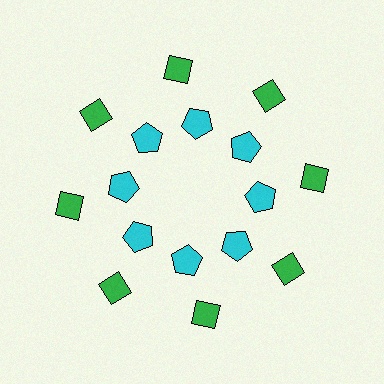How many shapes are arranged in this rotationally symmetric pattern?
There are 16 shapes, arranged in 8 groups of 2.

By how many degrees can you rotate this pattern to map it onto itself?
The pattern maps onto itself every 45 degrees of rotation.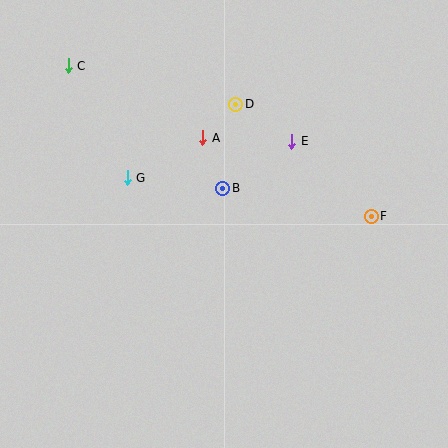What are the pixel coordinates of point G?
Point G is at (127, 178).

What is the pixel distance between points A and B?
The distance between A and B is 54 pixels.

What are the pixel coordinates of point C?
Point C is at (68, 66).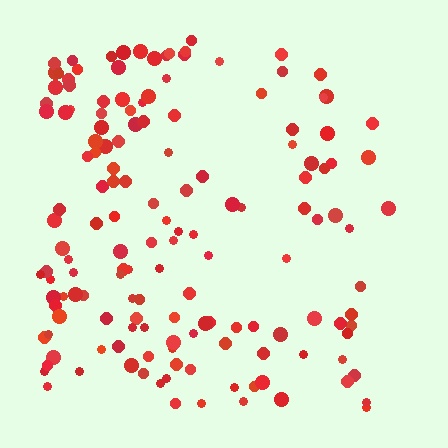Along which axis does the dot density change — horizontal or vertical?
Horizontal.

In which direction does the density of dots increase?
From right to left, with the left side densest.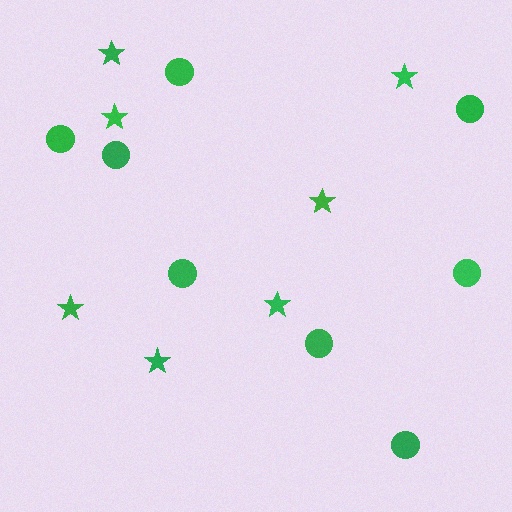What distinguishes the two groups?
There are 2 groups: one group of circles (8) and one group of stars (7).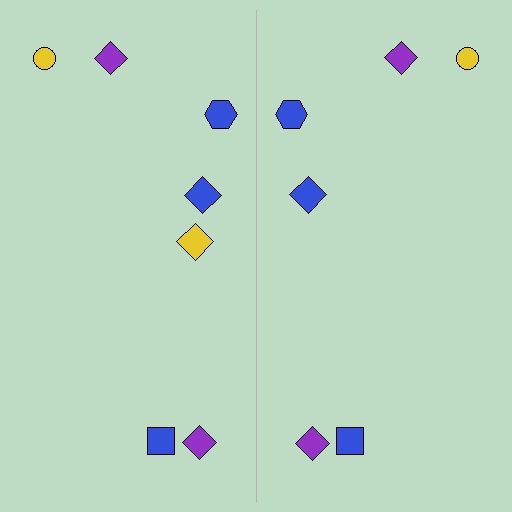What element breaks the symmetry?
A yellow diamond is missing from the right side.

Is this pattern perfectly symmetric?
No, the pattern is not perfectly symmetric. A yellow diamond is missing from the right side.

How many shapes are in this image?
There are 13 shapes in this image.